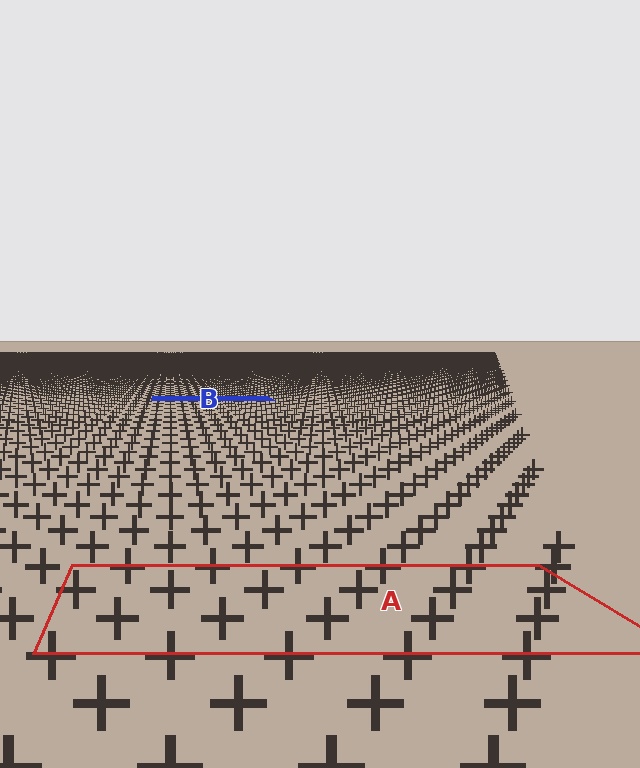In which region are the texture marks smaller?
The texture marks are smaller in region B, because it is farther away.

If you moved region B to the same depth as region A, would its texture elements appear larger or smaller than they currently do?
They would appear larger. At a closer depth, the same texture elements are projected at a bigger on-screen size.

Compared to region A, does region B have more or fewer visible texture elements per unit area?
Region B has more texture elements per unit area — they are packed more densely because it is farther away.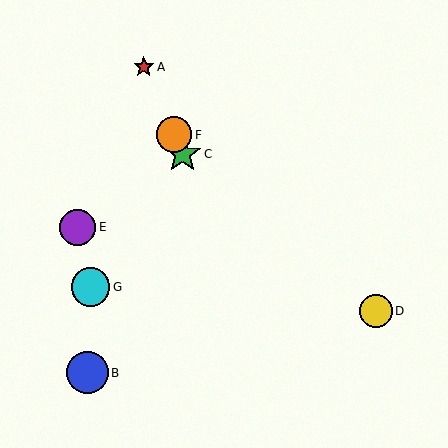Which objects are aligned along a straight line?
Objects A, C, F are aligned along a straight line.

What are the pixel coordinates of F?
Object F is at (174, 135).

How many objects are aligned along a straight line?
3 objects (A, C, F) are aligned along a straight line.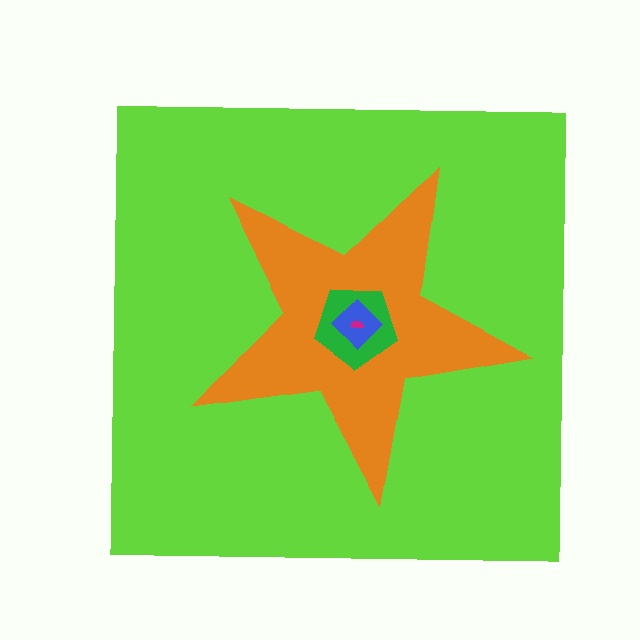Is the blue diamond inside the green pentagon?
Yes.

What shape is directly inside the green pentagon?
The blue diamond.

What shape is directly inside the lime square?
The orange star.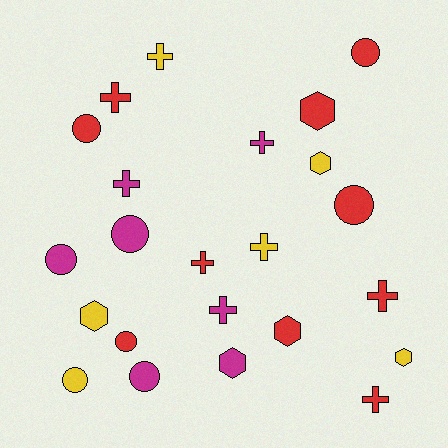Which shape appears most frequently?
Cross, with 9 objects.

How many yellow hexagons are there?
There are 3 yellow hexagons.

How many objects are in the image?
There are 23 objects.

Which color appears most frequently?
Red, with 10 objects.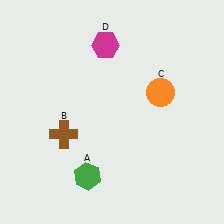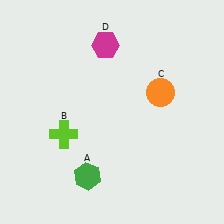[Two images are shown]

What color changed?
The cross (B) changed from brown in Image 1 to lime in Image 2.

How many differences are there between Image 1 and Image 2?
There is 1 difference between the two images.